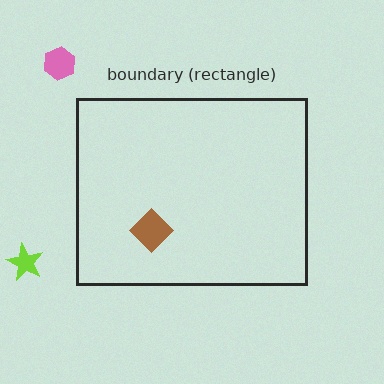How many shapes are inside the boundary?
1 inside, 2 outside.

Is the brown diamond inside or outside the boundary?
Inside.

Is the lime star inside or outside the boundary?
Outside.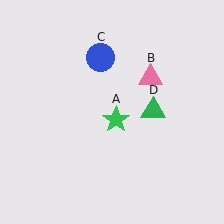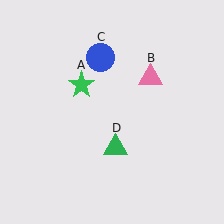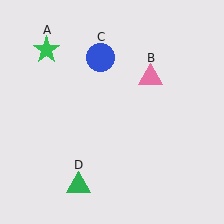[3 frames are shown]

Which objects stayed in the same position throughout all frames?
Pink triangle (object B) and blue circle (object C) remained stationary.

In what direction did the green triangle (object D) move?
The green triangle (object D) moved down and to the left.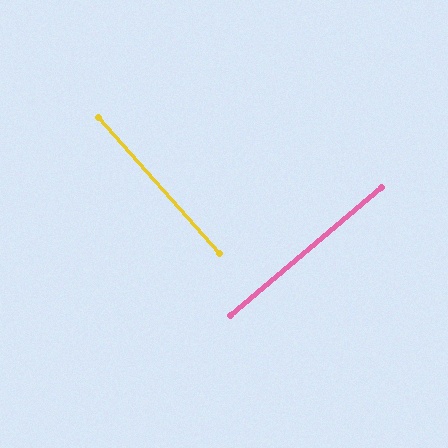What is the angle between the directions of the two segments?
Approximately 88 degrees.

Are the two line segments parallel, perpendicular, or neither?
Perpendicular — they meet at approximately 88°.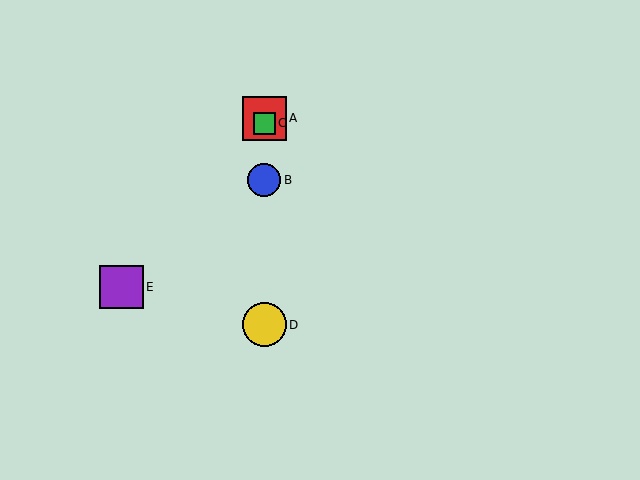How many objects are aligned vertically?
4 objects (A, B, C, D) are aligned vertically.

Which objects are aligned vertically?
Objects A, B, C, D are aligned vertically.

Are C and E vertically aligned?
No, C is at x≈264 and E is at x≈121.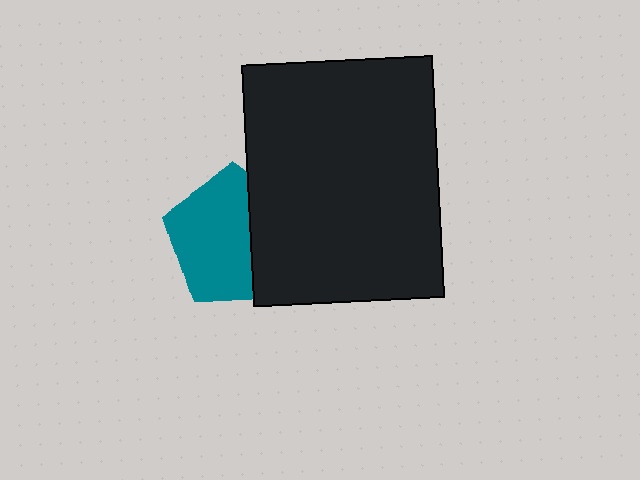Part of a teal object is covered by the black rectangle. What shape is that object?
It is a pentagon.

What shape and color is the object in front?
The object in front is a black rectangle.